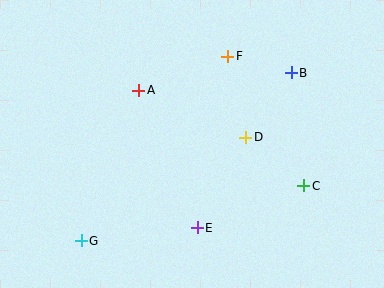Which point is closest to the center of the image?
Point D at (246, 137) is closest to the center.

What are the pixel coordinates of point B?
Point B is at (291, 73).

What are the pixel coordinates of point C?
Point C is at (304, 186).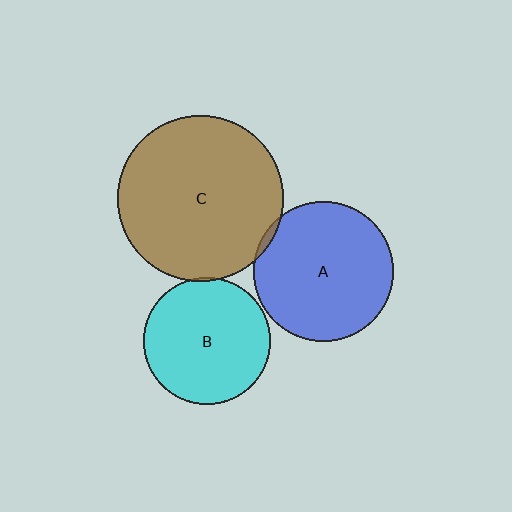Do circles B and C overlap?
Yes.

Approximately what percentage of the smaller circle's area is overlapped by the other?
Approximately 5%.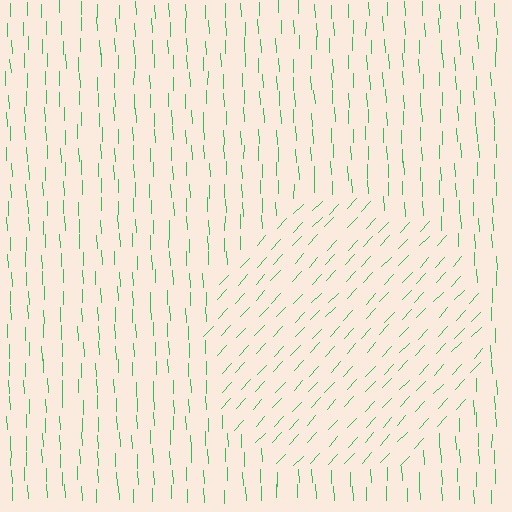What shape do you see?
I see a circle.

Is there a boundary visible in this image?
Yes, there is a texture boundary formed by a change in line orientation.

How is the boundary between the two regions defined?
The boundary is defined purely by a change in line orientation (approximately 45 degrees difference). All lines are the same color and thickness.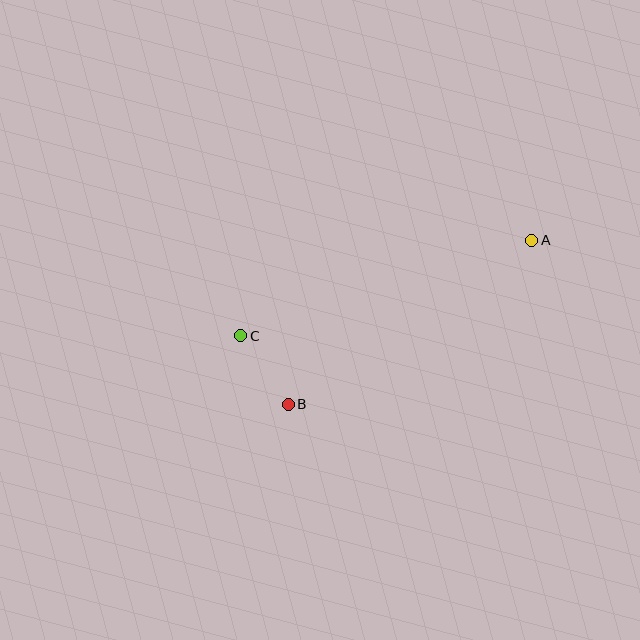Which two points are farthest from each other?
Points A and C are farthest from each other.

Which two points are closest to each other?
Points B and C are closest to each other.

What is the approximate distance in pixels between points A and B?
The distance between A and B is approximately 293 pixels.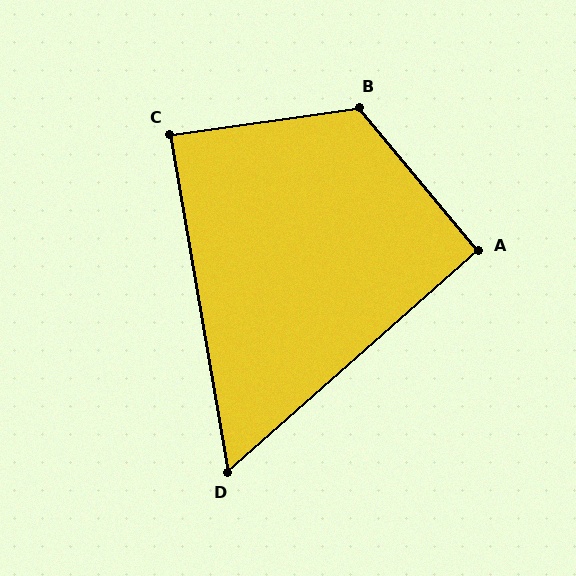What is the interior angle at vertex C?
Approximately 88 degrees (approximately right).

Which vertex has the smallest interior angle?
D, at approximately 58 degrees.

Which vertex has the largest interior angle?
B, at approximately 122 degrees.